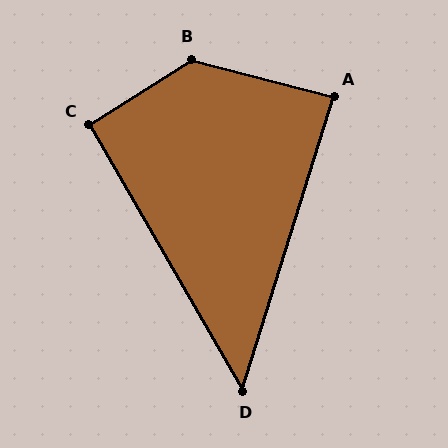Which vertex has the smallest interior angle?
D, at approximately 47 degrees.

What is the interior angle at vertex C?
Approximately 93 degrees (approximately right).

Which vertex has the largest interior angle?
B, at approximately 133 degrees.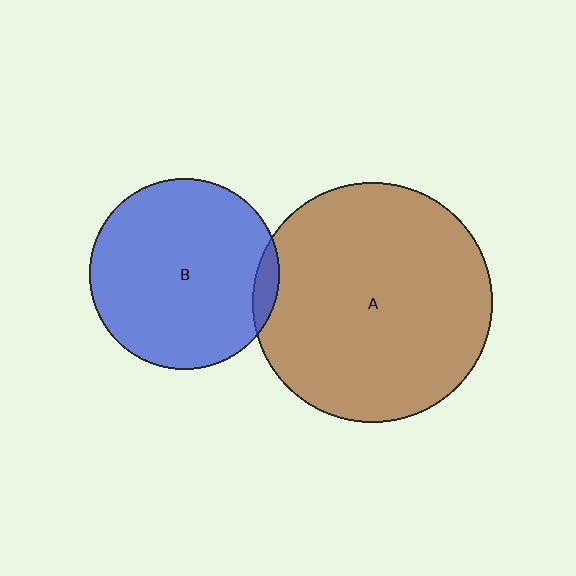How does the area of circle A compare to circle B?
Approximately 1.6 times.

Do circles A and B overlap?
Yes.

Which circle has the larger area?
Circle A (brown).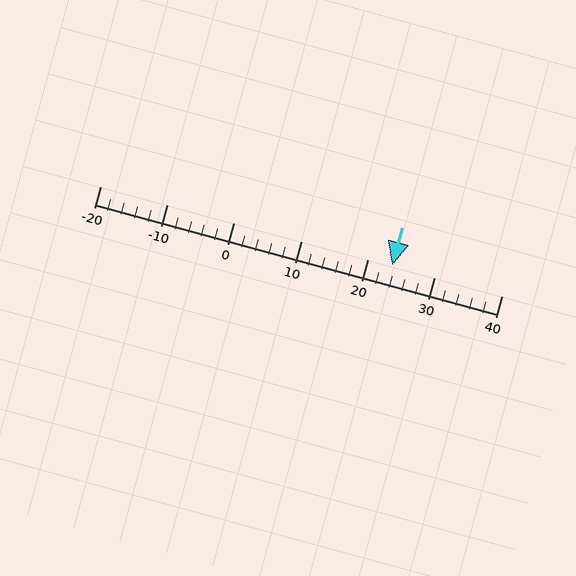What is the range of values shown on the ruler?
The ruler shows values from -20 to 40.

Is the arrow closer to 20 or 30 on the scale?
The arrow is closer to 20.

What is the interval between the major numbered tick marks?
The major tick marks are spaced 10 units apart.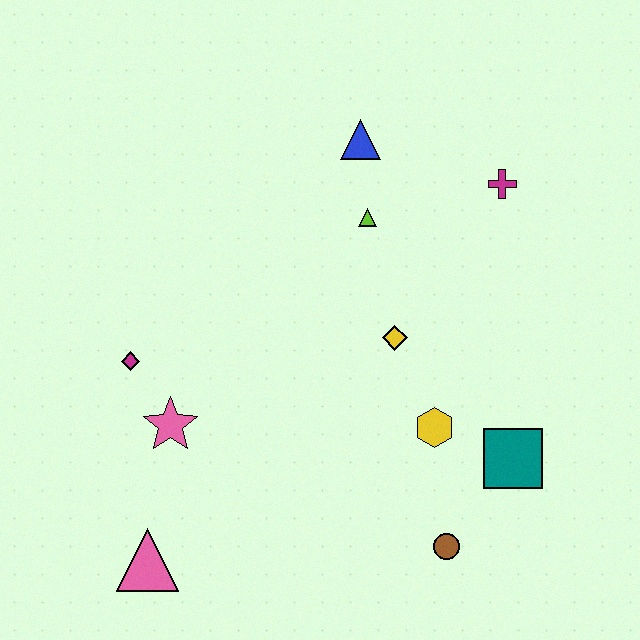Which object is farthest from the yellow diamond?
The pink triangle is farthest from the yellow diamond.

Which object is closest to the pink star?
The magenta diamond is closest to the pink star.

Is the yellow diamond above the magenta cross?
No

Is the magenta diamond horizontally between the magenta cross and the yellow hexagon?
No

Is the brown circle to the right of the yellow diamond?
Yes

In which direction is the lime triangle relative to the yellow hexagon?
The lime triangle is above the yellow hexagon.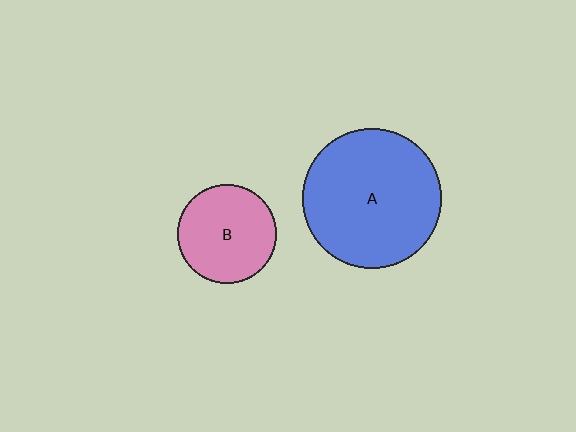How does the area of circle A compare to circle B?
Approximately 2.0 times.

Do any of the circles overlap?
No, none of the circles overlap.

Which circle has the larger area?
Circle A (blue).